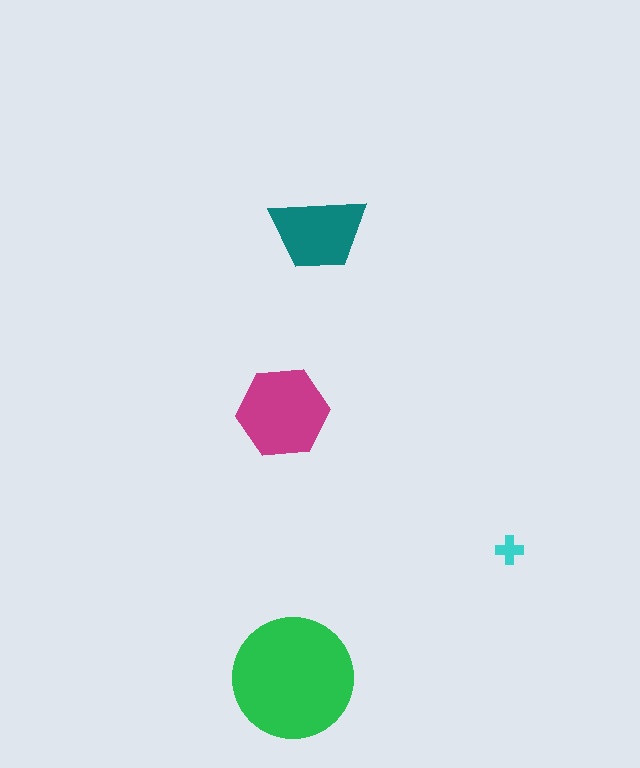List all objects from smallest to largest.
The cyan cross, the teal trapezoid, the magenta hexagon, the green circle.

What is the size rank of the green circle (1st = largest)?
1st.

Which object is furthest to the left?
The magenta hexagon is leftmost.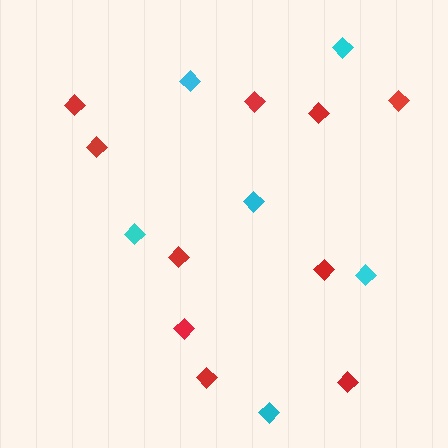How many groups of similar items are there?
There are 2 groups: one group of cyan diamonds (6) and one group of red diamonds (10).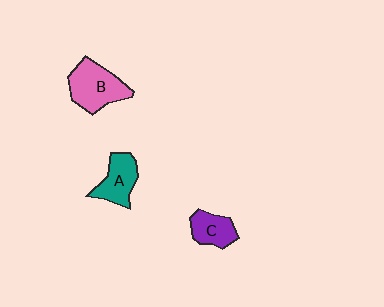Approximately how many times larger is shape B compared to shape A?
Approximately 1.4 times.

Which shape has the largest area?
Shape B (pink).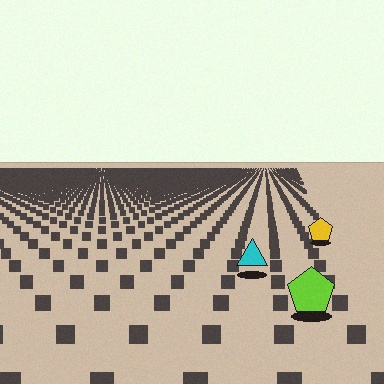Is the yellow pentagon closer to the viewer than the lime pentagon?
No. The lime pentagon is closer — you can tell from the texture gradient: the ground texture is coarser near it.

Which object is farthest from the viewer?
The yellow pentagon is farthest from the viewer. It appears smaller and the ground texture around it is denser.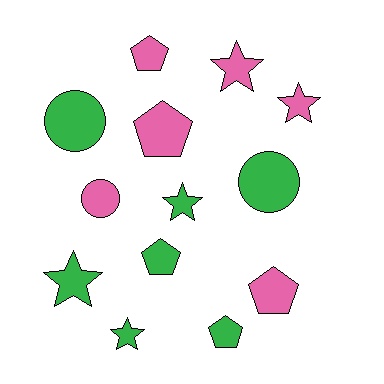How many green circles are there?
There are 2 green circles.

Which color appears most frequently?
Green, with 7 objects.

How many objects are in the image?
There are 13 objects.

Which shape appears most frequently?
Star, with 5 objects.